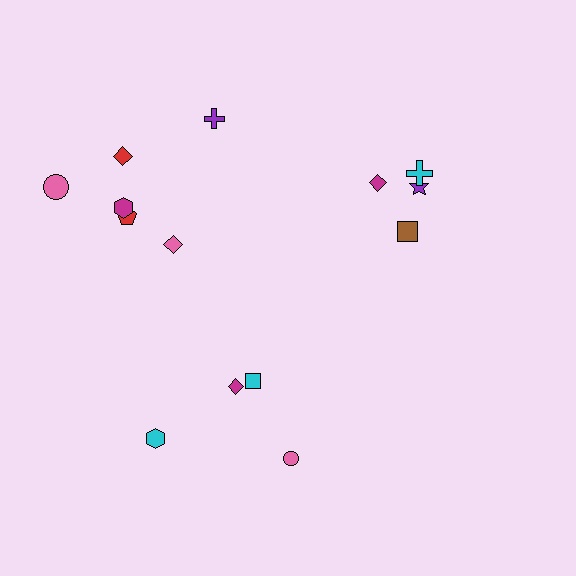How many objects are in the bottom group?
There are 4 objects.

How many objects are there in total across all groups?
There are 14 objects.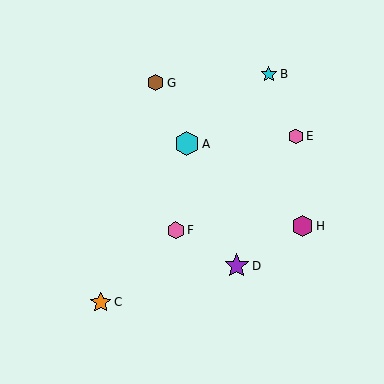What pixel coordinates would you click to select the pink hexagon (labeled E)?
Click at (296, 136) to select the pink hexagon E.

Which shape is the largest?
The purple star (labeled D) is the largest.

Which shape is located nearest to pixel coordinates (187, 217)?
The pink hexagon (labeled F) at (176, 230) is nearest to that location.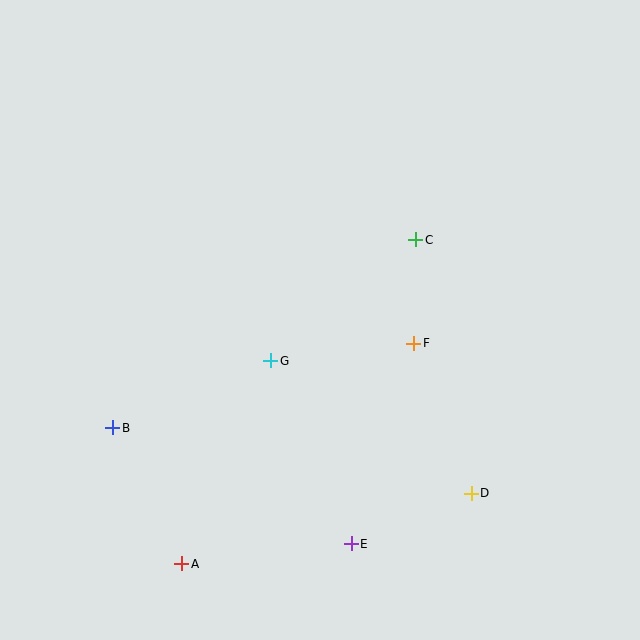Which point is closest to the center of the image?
Point G at (271, 361) is closest to the center.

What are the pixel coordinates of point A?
Point A is at (182, 564).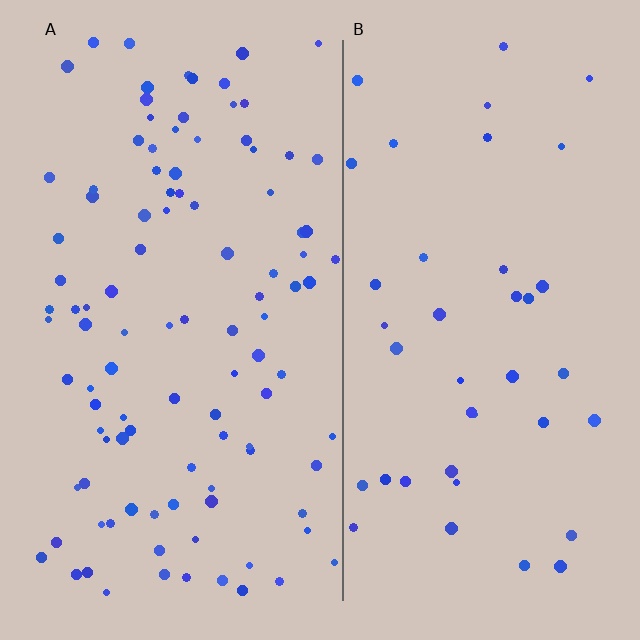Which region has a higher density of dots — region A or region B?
A (the left).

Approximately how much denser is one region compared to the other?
Approximately 2.5× — region A over region B.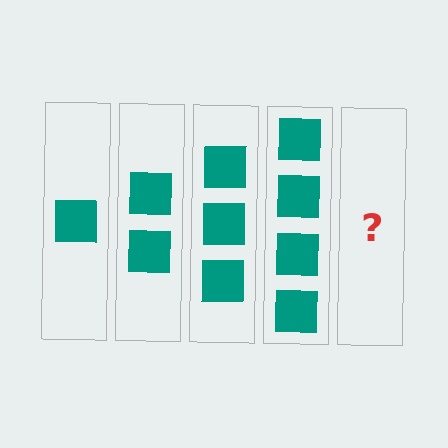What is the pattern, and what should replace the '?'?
The pattern is that each step adds one more square. The '?' should be 5 squares.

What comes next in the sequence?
The next element should be 5 squares.